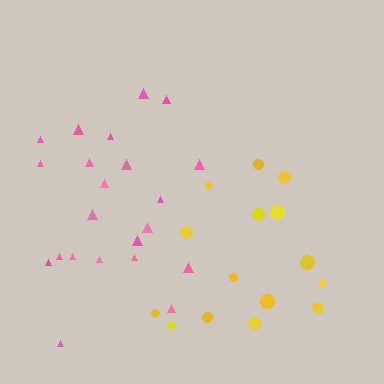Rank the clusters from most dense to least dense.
pink, yellow.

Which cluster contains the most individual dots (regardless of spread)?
Pink (22).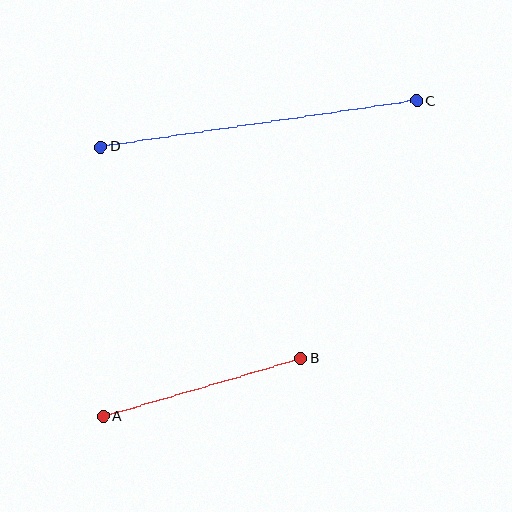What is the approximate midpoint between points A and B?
The midpoint is at approximately (202, 387) pixels.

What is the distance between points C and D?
The distance is approximately 320 pixels.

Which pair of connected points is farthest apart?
Points C and D are farthest apart.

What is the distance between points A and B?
The distance is approximately 206 pixels.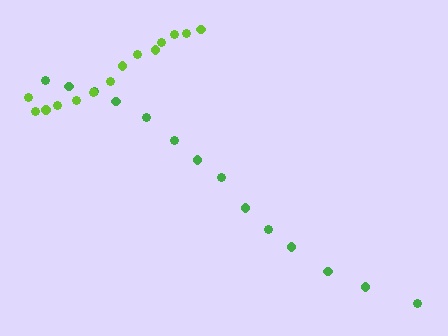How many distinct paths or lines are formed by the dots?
There are 2 distinct paths.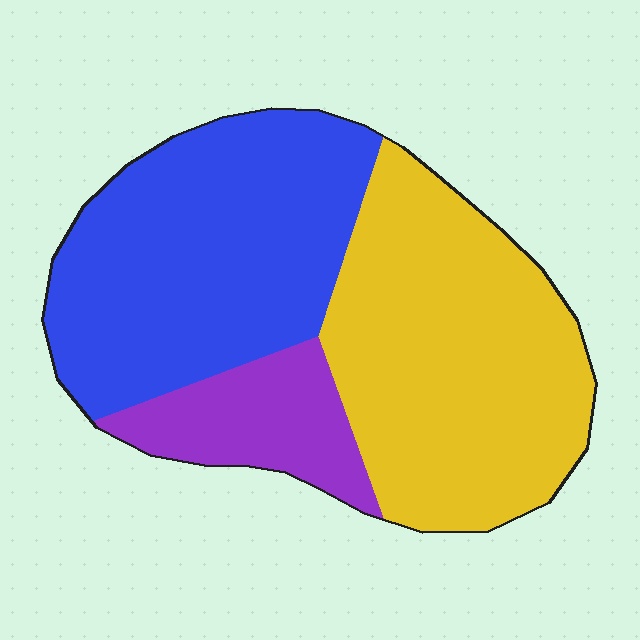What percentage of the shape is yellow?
Yellow takes up about two fifths (2/5) of the shape.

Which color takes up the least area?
Purple, at roughly 15%.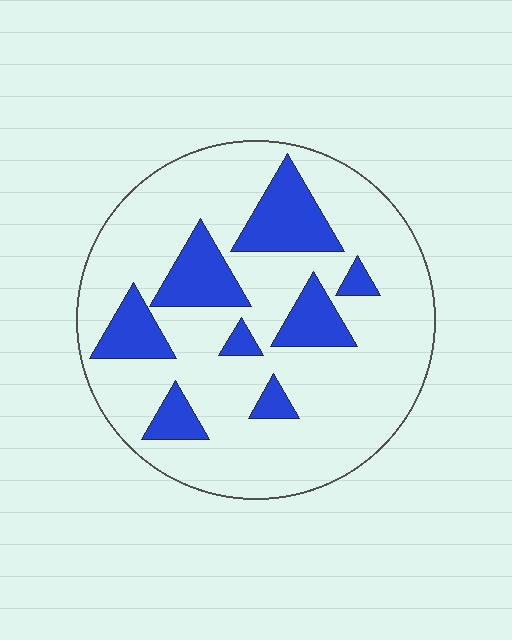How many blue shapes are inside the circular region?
8.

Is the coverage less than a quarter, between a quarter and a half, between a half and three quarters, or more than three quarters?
Less than a quarter.